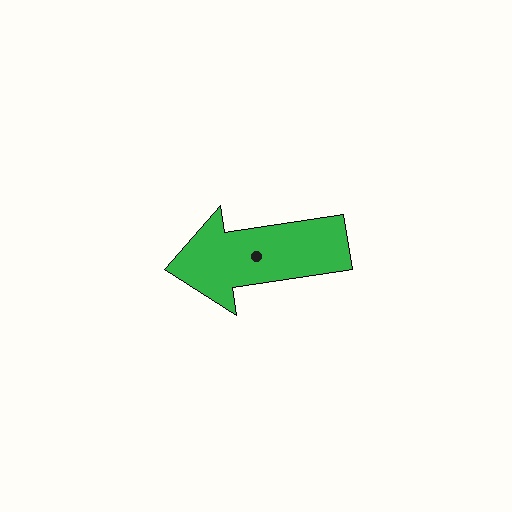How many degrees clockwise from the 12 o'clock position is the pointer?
Approximately 261 degrees.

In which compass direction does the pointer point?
West.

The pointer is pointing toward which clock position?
Roughly 9 o'clock.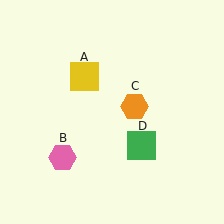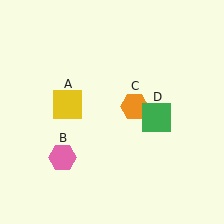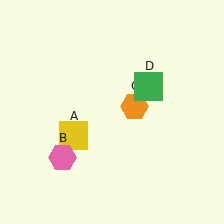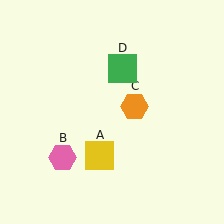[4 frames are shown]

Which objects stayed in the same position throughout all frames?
Pink hexagon (object B) and orange hexagon (object C) remained stationary.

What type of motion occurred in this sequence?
The yellow square (object A), green square (object D) rotated counterclockwise around the center of the scene.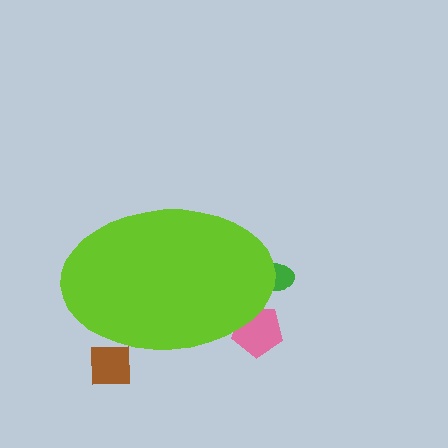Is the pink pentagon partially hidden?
Yes, the pink pentagon is partially hidden behind the lime ellipse.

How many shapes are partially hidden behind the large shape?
3 shapes are partially hidden.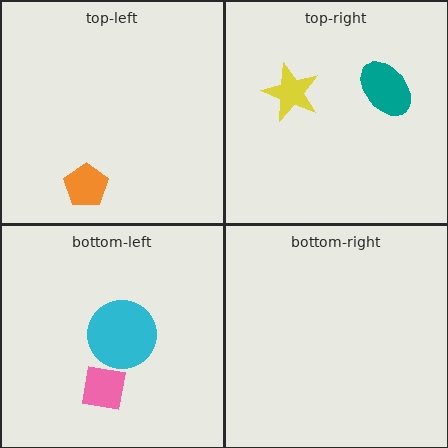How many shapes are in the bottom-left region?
2.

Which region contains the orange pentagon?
The top-left region.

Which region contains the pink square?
The bottom-left region.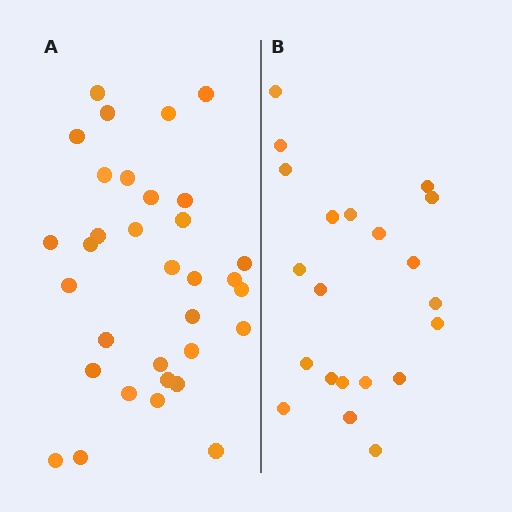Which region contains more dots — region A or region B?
Region A (the left region) has more dots.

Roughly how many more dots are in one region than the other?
Region A has roughly 12 or so more dots than region B.